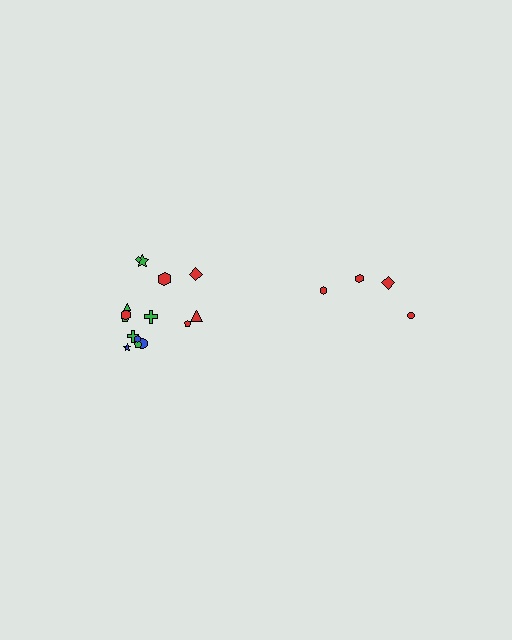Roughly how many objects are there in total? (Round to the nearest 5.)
Roughly 20 objects in total.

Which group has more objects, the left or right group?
The left group.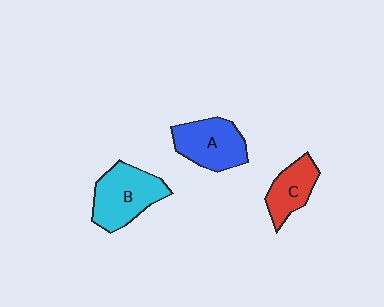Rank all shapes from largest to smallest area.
From largest to smallest: B (cyan), A (blue), C (red).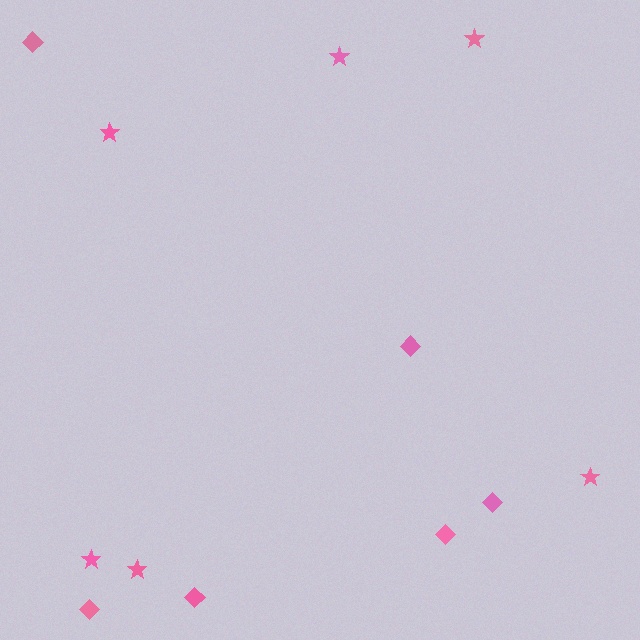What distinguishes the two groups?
There are 2 groups: one group of stars (6) and one group of diamonds (6).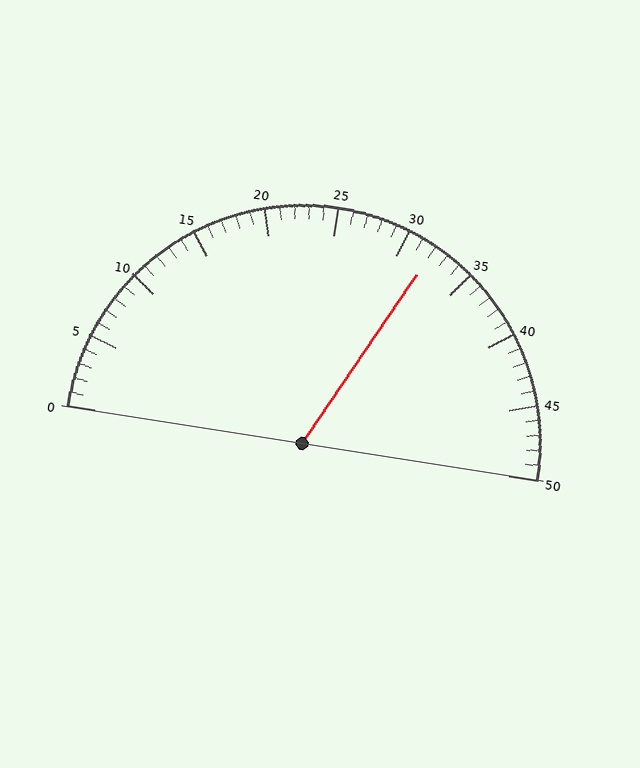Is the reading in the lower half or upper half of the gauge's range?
The reading is in the upper half of the range (0 to 50).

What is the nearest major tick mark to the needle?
The nearest major tick mark is 30.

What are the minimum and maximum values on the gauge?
The gauge ranges from 0 to 50.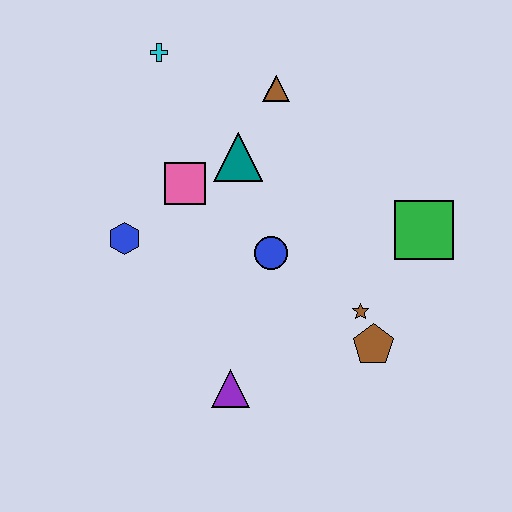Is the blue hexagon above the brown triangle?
No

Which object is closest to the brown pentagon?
The brown star is closest to the brown pentagon.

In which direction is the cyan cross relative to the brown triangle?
The cyan cross is to the left of the brown triangle.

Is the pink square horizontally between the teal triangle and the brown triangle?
No